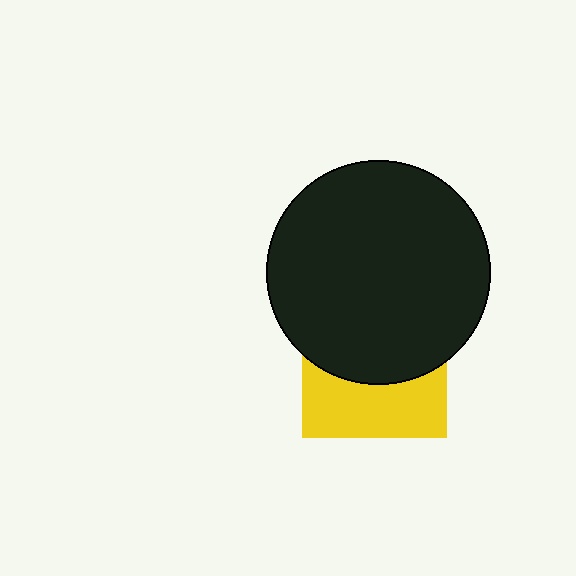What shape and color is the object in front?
The object in front is a black circle.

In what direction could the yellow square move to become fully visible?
The yellow square could move down. That would shift it out from behind the black circle entirely.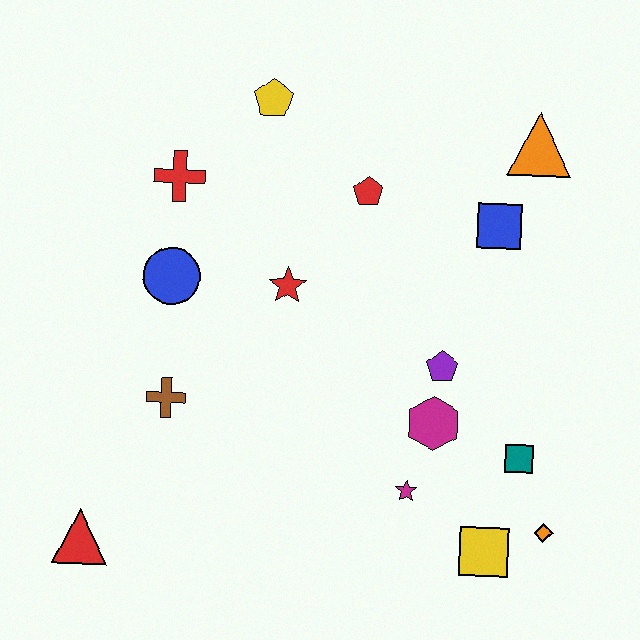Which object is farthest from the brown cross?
The orange triangle is farthest from the brown cross.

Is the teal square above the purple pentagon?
No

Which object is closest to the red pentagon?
The red star is closest to the red pentagon.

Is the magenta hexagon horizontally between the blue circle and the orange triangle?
Yes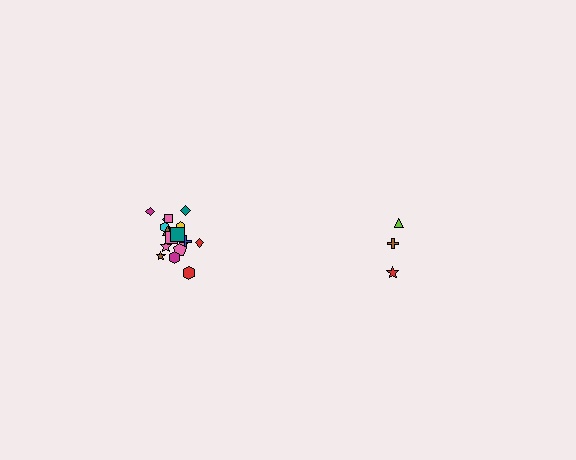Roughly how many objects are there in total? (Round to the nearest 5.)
Roughly 20 objects in total.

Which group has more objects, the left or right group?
The left group.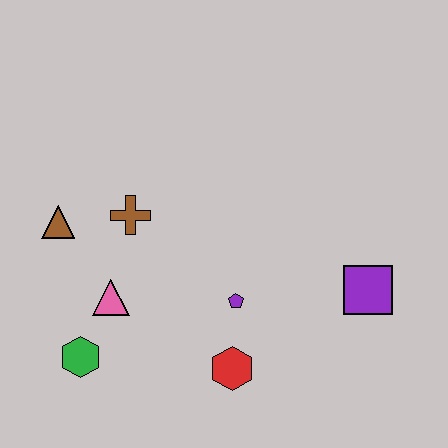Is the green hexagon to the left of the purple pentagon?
Yes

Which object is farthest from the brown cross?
The purple square is farthest from the brown cross.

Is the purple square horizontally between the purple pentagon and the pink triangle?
No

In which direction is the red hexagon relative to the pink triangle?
The red hexagon is to the right of the pink triangle.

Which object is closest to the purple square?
The purple pentagon is closest to the purple square.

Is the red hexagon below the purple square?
Yes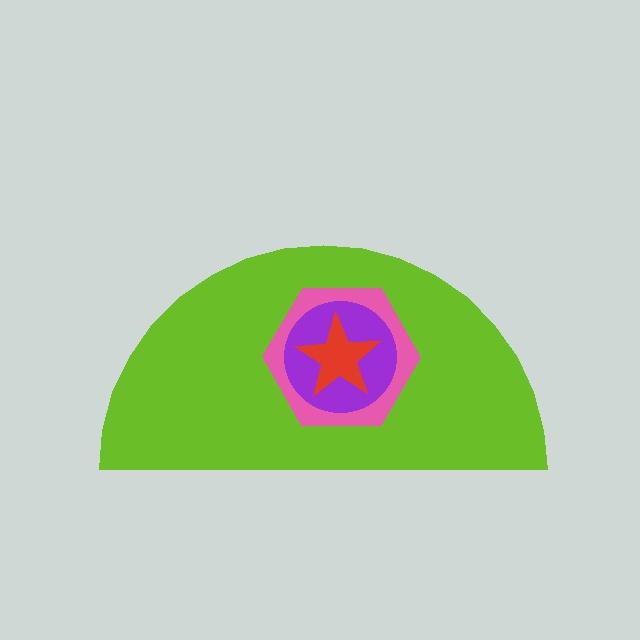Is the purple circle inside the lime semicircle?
Yes.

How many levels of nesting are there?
4.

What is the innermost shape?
The red star.